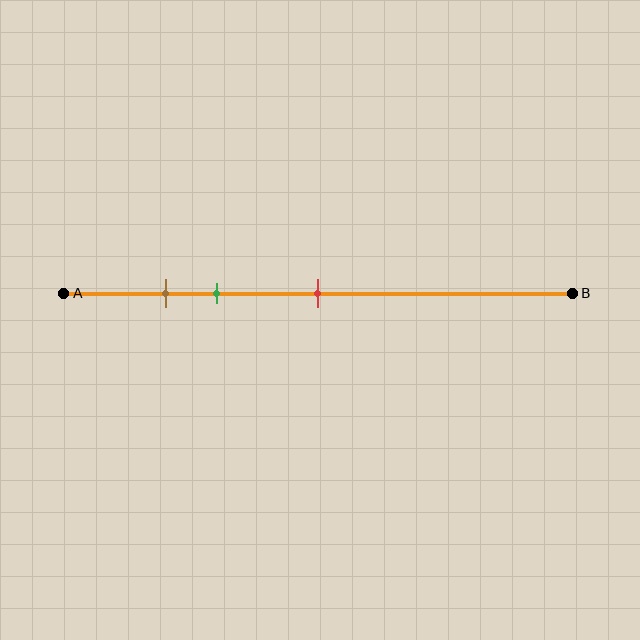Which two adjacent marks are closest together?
The brown and green marks are the closest adjacent pair.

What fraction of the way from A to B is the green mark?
The green mark is approximately 30% (0.3) of the way from A to B.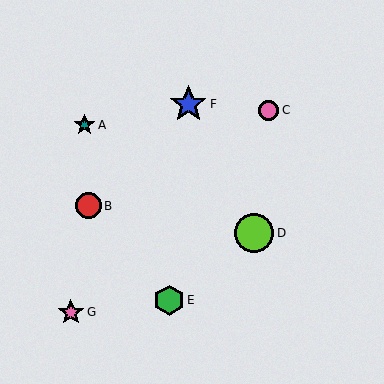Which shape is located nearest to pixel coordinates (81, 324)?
The pink star (labeled G) at (71, 312) is nearest to that location.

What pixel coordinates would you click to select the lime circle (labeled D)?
Click at (254, 233) to select the lime circle D.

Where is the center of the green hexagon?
The center of the green hexagon is at (169, 300).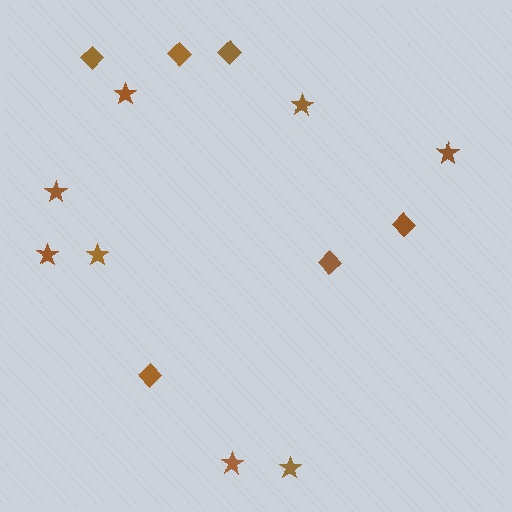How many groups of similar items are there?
There are 2 groups: one group of diamonds (6) and one group of stars (8).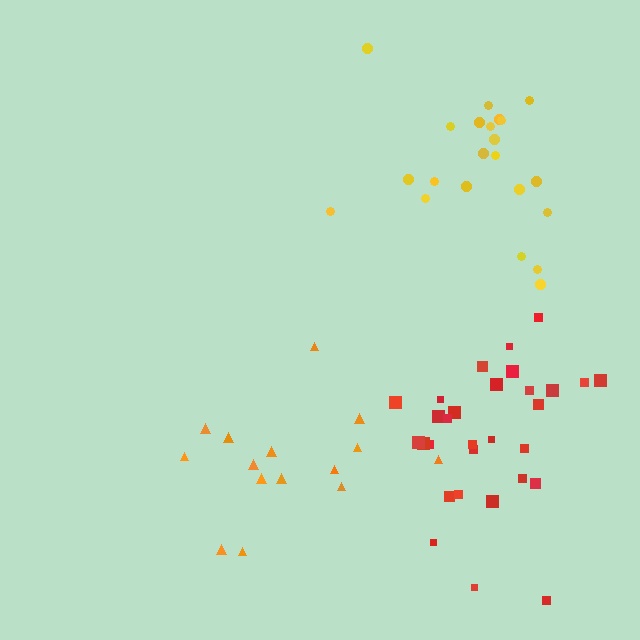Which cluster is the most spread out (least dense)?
Orange.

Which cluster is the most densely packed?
Red.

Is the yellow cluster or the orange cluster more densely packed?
Yellow.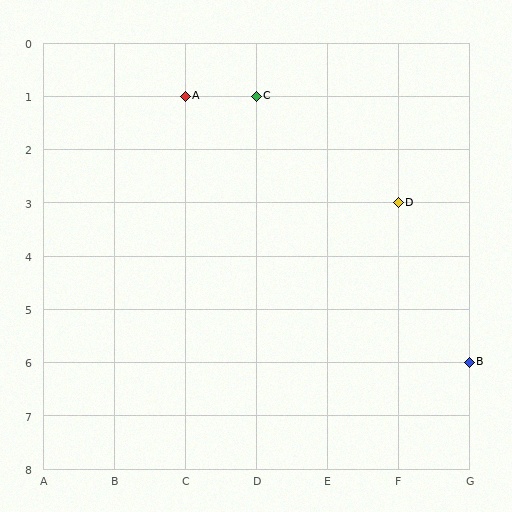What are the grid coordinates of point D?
Point D is at grid coordinates (F, 3).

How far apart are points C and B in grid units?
Points C and B are 3 columns and 5 rows apart (about 5.8 grid units diagonally).